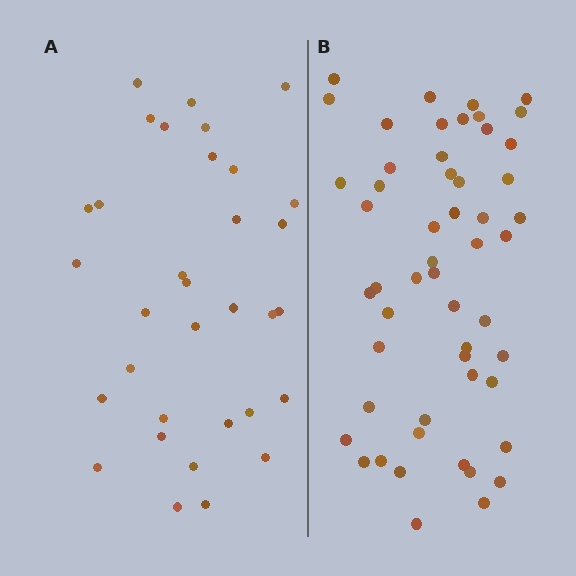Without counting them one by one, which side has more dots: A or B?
Region B (the right region) has more dots.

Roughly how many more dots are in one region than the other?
Region B has approximately 20 more dots than region A.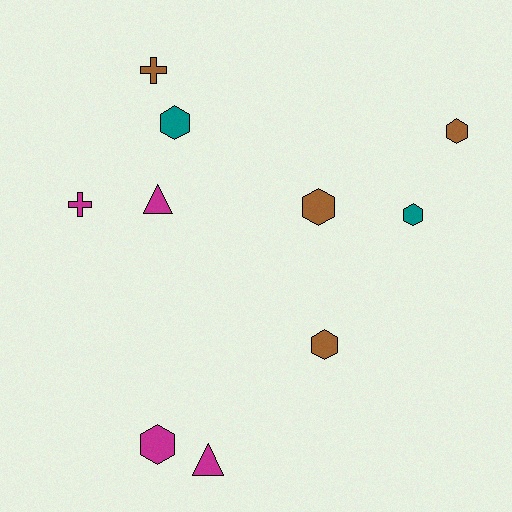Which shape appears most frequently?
Hexagon, with 6 objects.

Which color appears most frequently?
Brown, with 4 objects.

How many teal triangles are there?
There are no teal triangles.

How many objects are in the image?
There are 10 objects.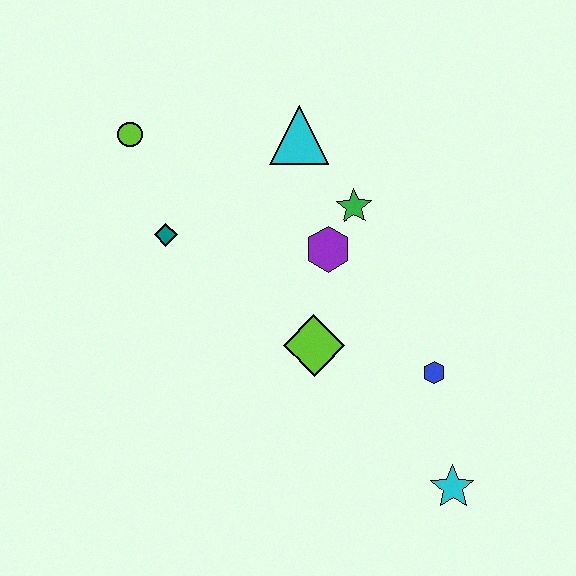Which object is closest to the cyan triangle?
The green star is closest to the cyan triangle.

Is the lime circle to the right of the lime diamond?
No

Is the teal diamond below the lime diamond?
No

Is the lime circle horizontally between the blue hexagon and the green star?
No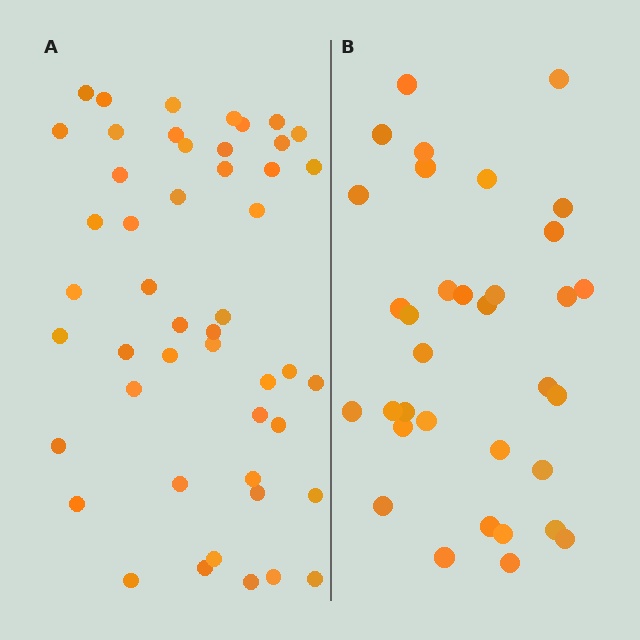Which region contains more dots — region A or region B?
Region A (the left region) has more dots.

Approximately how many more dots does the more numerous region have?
Region A has approximately 15 more dots than region B.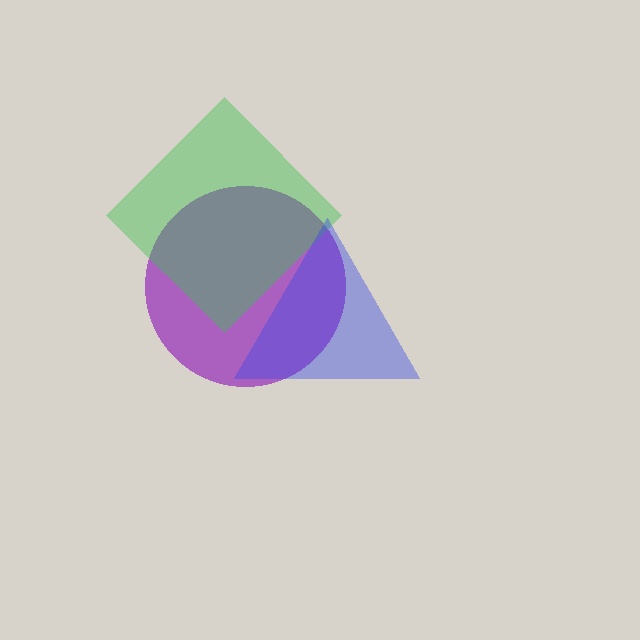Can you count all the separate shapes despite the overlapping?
Yes, there are 3 separate shapes.